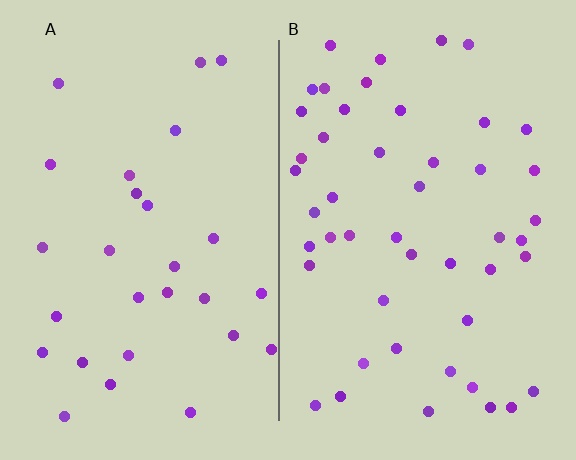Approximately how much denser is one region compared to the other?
Approximately 1.7× — region B over region A.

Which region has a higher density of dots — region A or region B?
B (the right).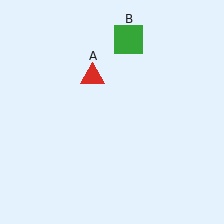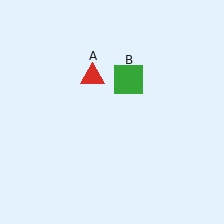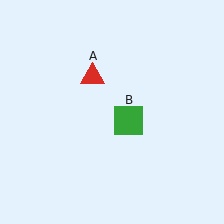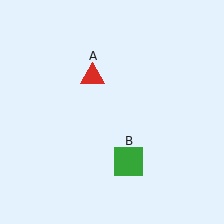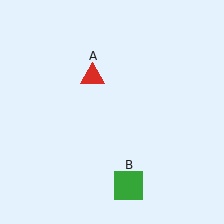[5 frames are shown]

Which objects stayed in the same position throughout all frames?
Red triangle (object A) remained stationary.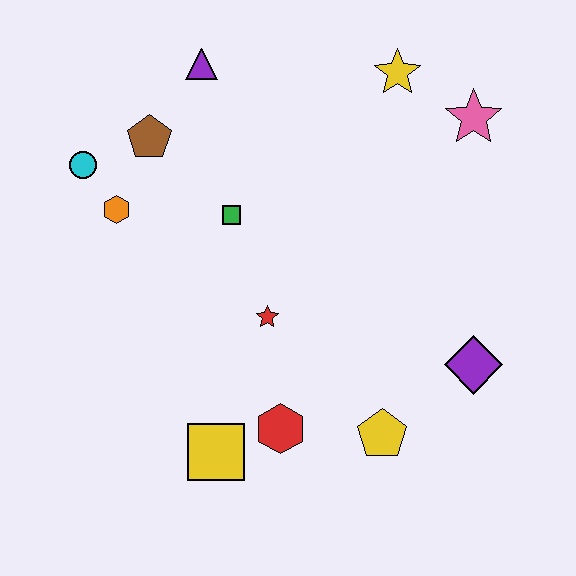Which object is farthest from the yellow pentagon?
The purple triangle is farthest from the yellow pentagon.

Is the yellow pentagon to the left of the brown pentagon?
No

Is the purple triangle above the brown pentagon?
Yes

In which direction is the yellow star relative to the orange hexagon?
The yellow star is to the right of the orange hexagon.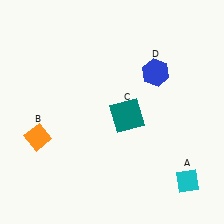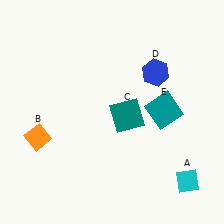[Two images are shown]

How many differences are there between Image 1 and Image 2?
There is 1 difference between the two images.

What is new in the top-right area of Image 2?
A teal square (E) was added in the top-right area of Image 2.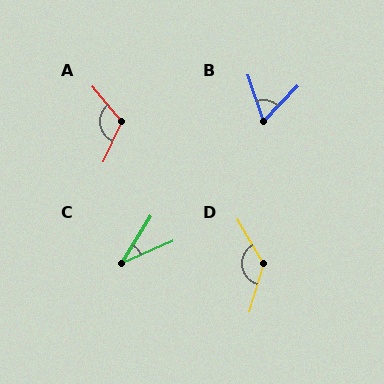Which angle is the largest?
D, at approximately 133 degrees.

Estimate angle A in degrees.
Approximately 117 degrees.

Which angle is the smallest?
C, at approximately 35 degrees.